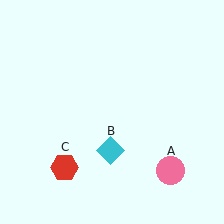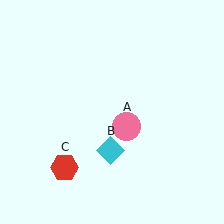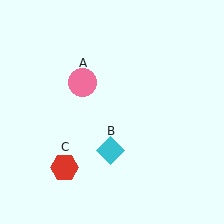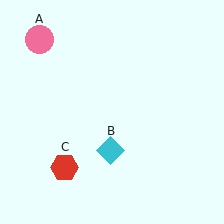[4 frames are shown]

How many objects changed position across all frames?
1 object changed position: pink circle (object A).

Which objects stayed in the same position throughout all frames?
Cyan diamond (object B) and red hexagon (object C) remained stationary.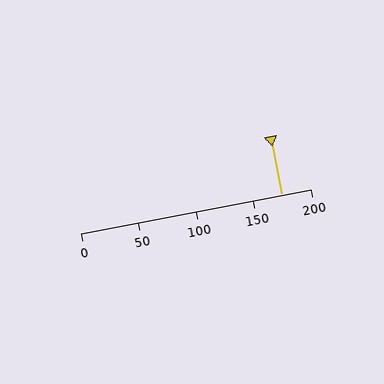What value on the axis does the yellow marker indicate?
The marker indicates approximately 175.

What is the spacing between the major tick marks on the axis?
The major ticks are spaced 50 apart.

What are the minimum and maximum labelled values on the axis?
The axis runs from 0 to 200.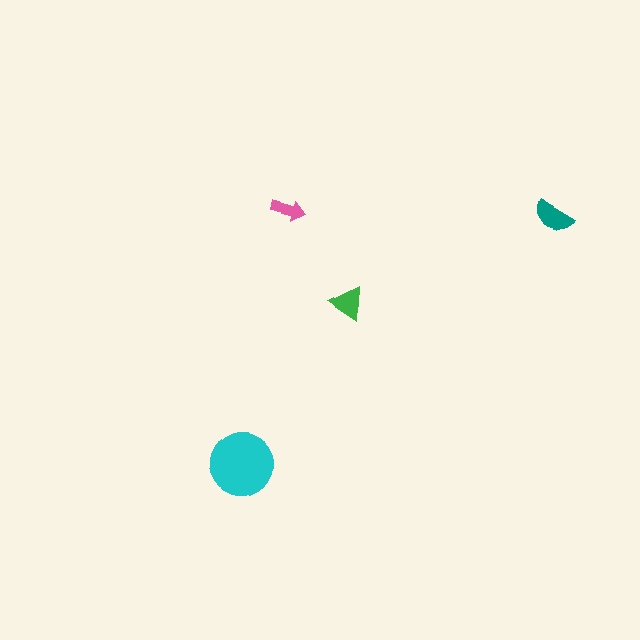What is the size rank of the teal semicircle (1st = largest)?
2nd.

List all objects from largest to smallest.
The cyan circle, the teal semicircle, the green triangle, the pink arrow.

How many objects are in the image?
There are 4 objects in the image.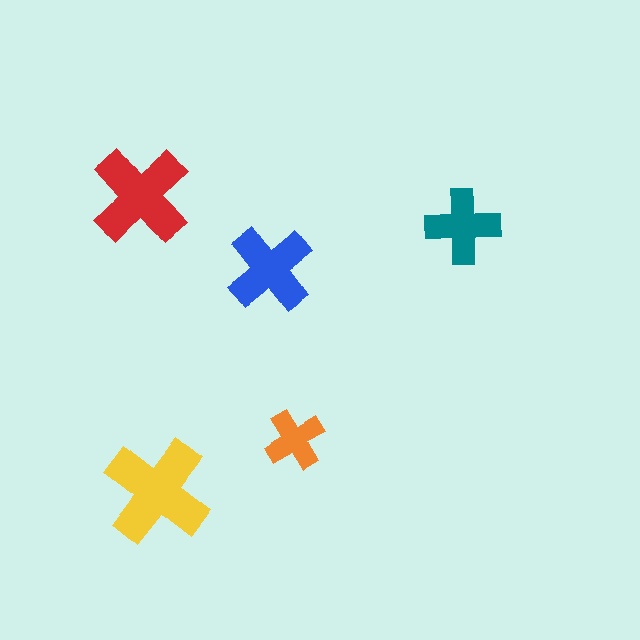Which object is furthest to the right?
The teal cross is rightmost.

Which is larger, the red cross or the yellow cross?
The yellow one.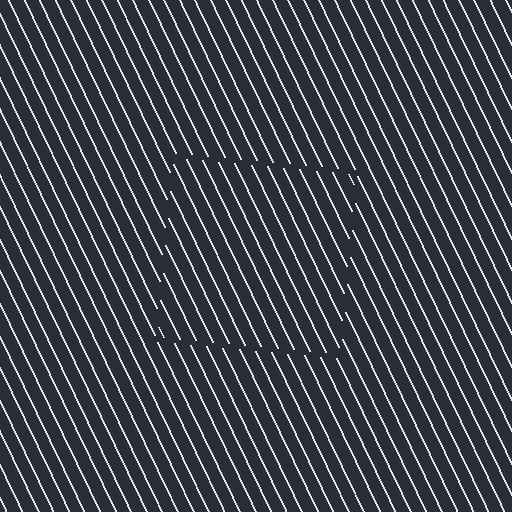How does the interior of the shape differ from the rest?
The interior of the shape contains the same grating, shifted by half a period — the contour is defined by the phase discontinuity where line-ends from the inner and outer gratings abut.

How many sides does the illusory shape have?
4 sides — the line-ends trace a square.